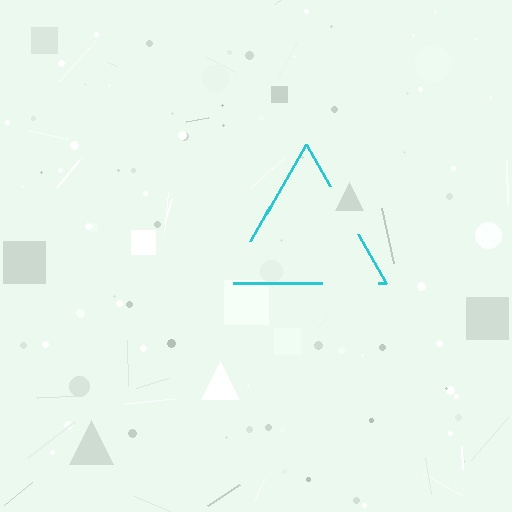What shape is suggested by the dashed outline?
The dashed outline suggests a triangle.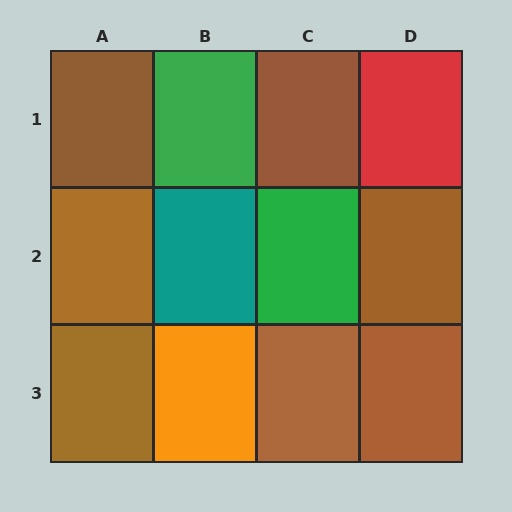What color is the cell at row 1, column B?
Green.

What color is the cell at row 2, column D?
Brown.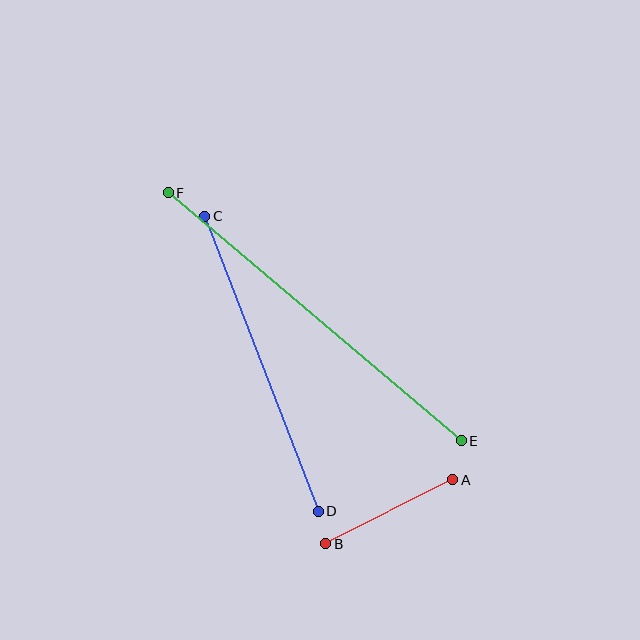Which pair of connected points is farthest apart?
Points E and F are farthest apart.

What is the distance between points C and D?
The distance is approximately 316 pixels.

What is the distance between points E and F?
The distance is approximately 384 pixels.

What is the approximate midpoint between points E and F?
The midpoint is at approximately (315, 317) pixels.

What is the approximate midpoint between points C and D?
The midpoint is at approximately (262, 364) pixels.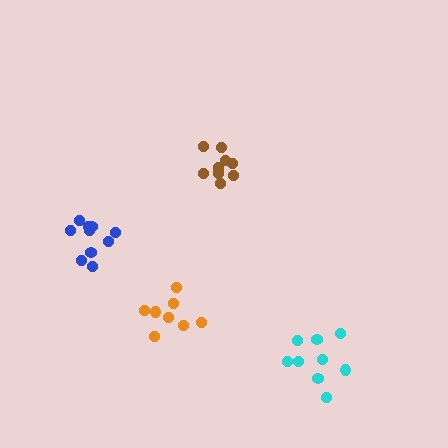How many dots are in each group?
Group 1: 10 dots, Group 2: 9 dots, Group 3: 10 dots, Group 4: 8 dots (37 total).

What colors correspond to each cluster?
The clusters are colored: blue, cyan, brown, orange.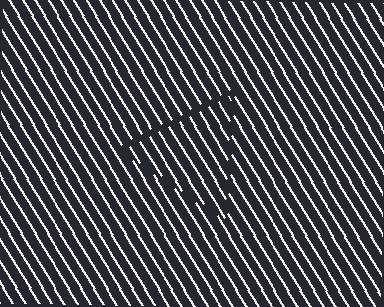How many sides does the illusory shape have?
3 sides — the line-ends trace a triangle.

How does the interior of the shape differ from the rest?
The interior of the shape contains the same grating, shifted by half a period — the contour is defined by the phase discontinuity where line-ends from the inner and outer gratings abut.